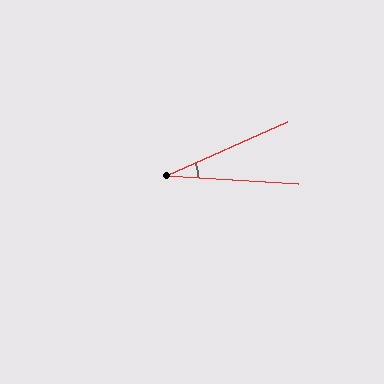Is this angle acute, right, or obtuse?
It is acute.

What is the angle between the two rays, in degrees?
Approximately 27 degrees.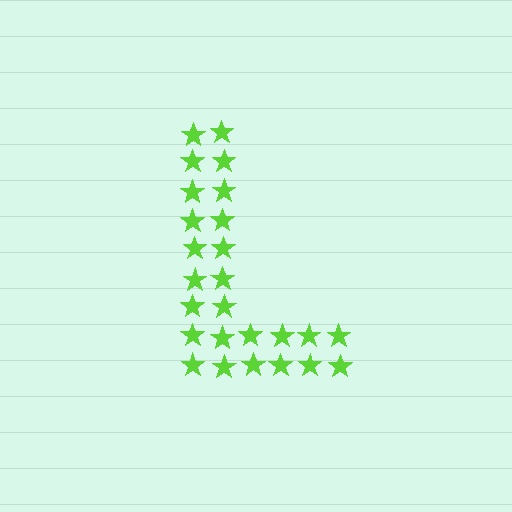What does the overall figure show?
The overall figure shows the letter L.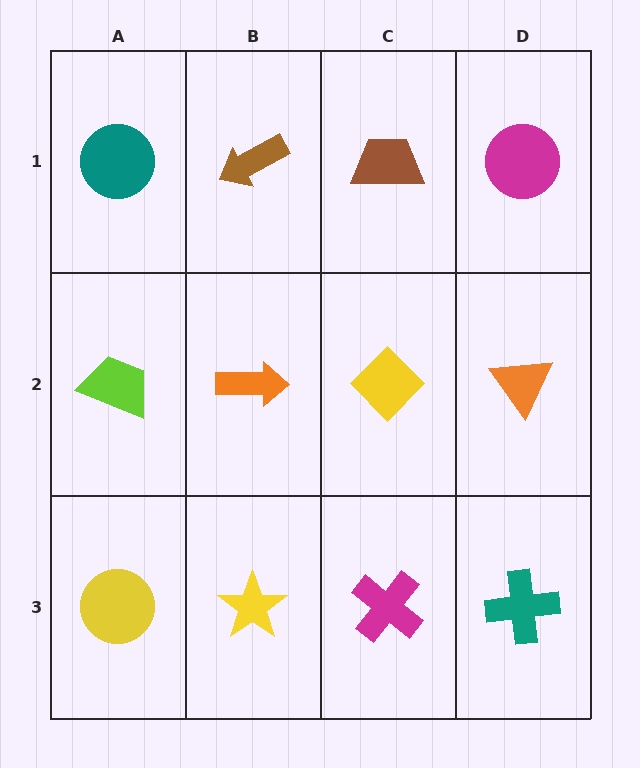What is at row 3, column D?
A teal cross.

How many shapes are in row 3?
4 shapes.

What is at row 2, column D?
An orange triangle.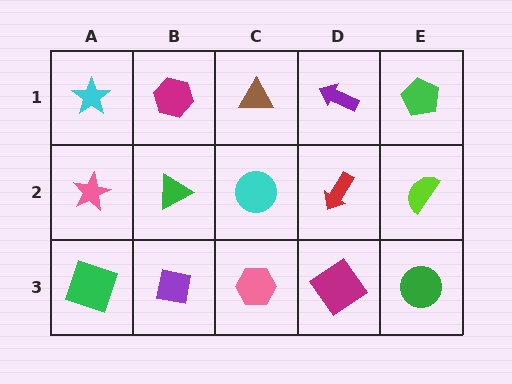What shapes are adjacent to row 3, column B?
A green triangle (row 2, column B), a green square (row 3, column A), a pink hexagon (row 3, column C).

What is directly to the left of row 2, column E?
A red arrow.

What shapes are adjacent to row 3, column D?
A red arrow (row 2, column D), a pink hexagon (row 3, column C), a green circle (row 3, column E).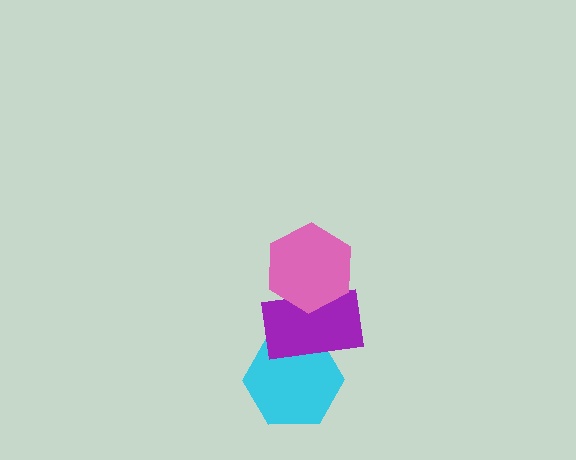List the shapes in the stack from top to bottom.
From top to bottom: the pink hexagon, the purple rectangle, the cyan hexagon.